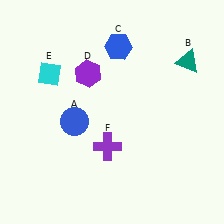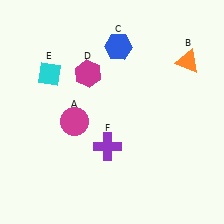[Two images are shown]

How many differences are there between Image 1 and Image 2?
There are 3 differences between the two images.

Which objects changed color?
A changed from blue to magenta. B changed from teal to orange. D changed from purple to magenta.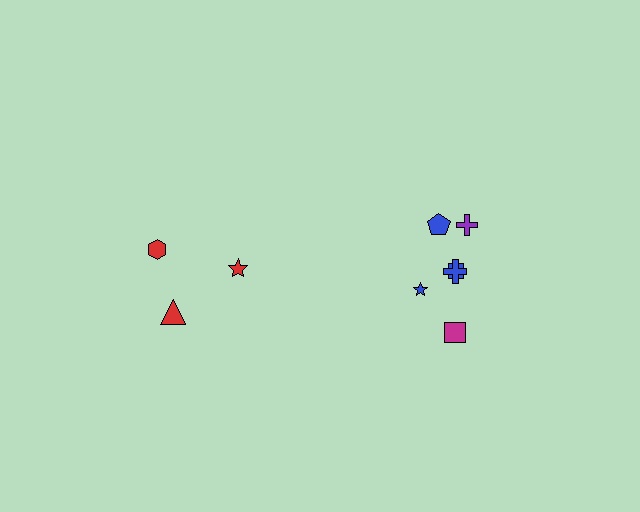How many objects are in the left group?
There are 3 objects.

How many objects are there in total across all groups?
There are 9 objects.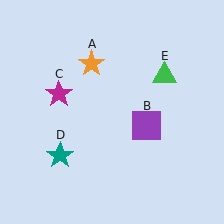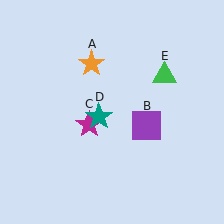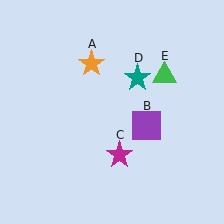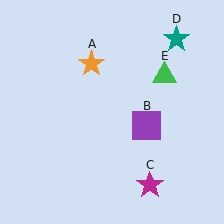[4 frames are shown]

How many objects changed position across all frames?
2 objects changed position: magenta star (object C), teal star (object D).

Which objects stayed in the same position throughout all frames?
Orange star (object A) and purple square (object B) and green triangle (object E) remained stationary.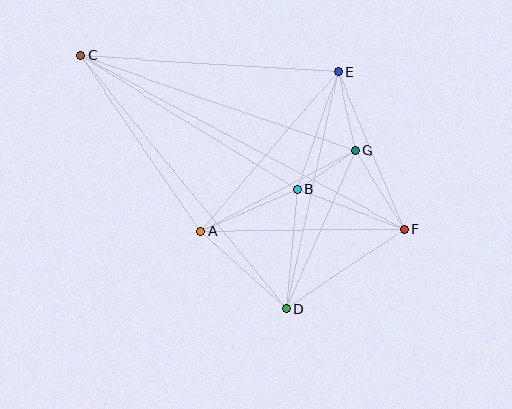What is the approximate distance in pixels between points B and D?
The distance between B and D is approximately 120 pixels.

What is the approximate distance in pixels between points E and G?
The distance between E and G is approximately 81 pixels.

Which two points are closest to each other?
Points B and G are closest to each other.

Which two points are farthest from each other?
Points C and F are farthest from each other.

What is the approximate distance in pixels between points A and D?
The distance between A and D is approximately 115 pixels.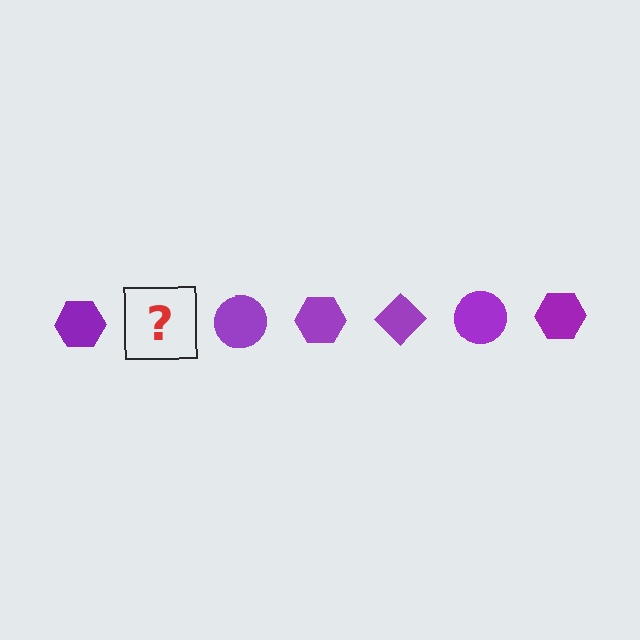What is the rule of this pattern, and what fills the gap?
The rule is that the pattern cycles through hexagon, diamond, circle shapes in purple. The gap should be filled with a purple diamond.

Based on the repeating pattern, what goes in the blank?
The blank should be a purple diamond.